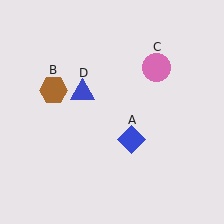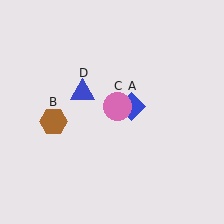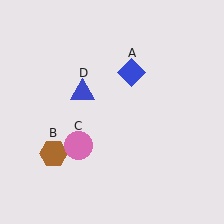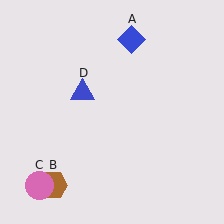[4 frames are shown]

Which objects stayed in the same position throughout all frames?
Blue triangle (object D) remained stationary.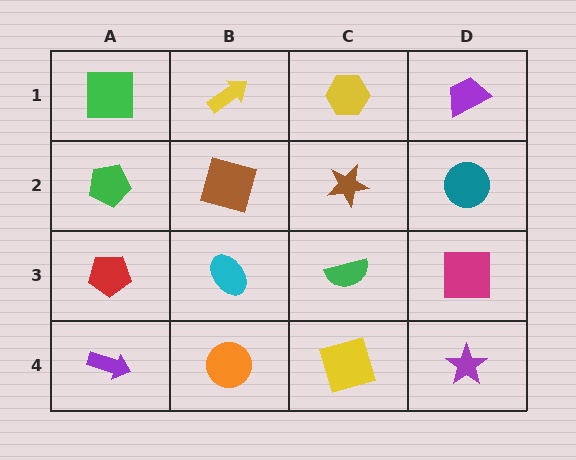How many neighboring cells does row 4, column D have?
2.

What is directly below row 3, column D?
A purple star.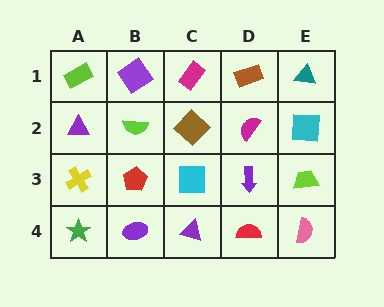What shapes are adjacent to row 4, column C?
A cyan square (row 3, column C), a purple ellipse (row 4, column B), a red semicircle (row 4, column D).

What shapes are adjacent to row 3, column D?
A magenta semicircle (row 2, column D), a red semicircle (row 4, column D), a cyan square (row 3, column C), a lime trapezoid (row 3, column E).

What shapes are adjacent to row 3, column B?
A lime semicircle (row 2, column B), a purple ellipse (row 4, column B), a yellow cross (row 3, column A), a cyan square (row 3, column C).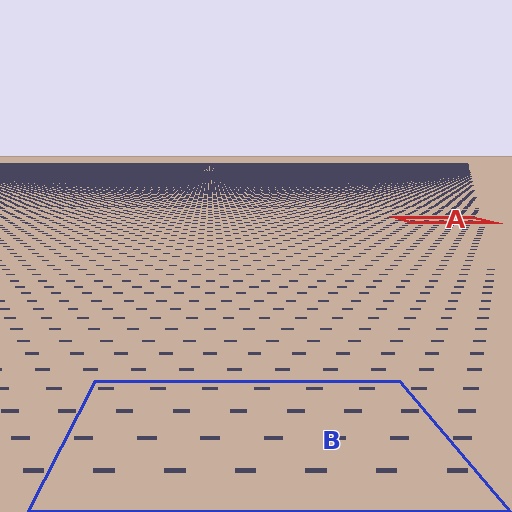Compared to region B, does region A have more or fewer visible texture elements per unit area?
Region A has more texture elements per unit area — they are packed more densely because it is farther away.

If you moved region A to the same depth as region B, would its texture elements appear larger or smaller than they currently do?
They would appear larger. At a closer depth, the same texture elements are projected at a bigger on-screen size.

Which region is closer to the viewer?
Region B is closer. The texture elements there are larger and more spread out.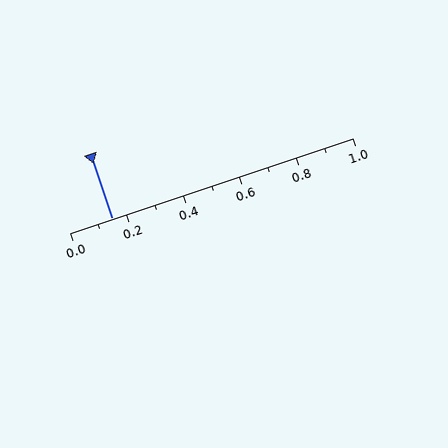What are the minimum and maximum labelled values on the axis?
The axis runs from 0.0 to 1.0.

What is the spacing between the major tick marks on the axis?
The major ticks are spaced 0.2 apart.